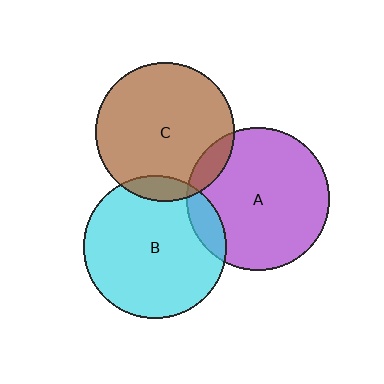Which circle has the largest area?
Circle A (purple).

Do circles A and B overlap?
Yes.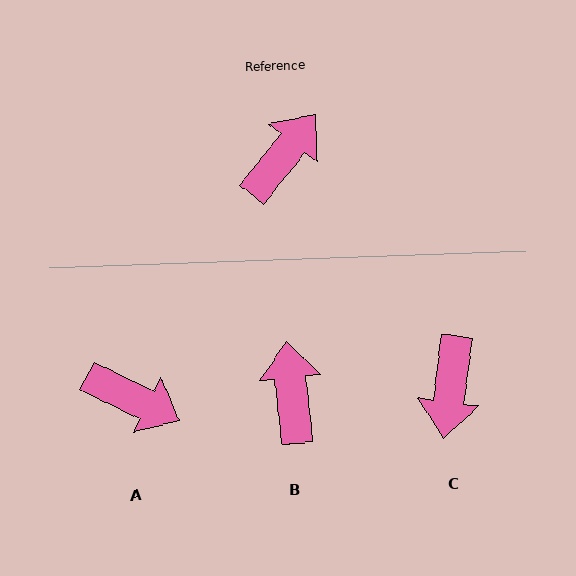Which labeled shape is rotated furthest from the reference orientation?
C, about 149 degrees away.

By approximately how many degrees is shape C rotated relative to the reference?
Approximately 149 degrees clockwise.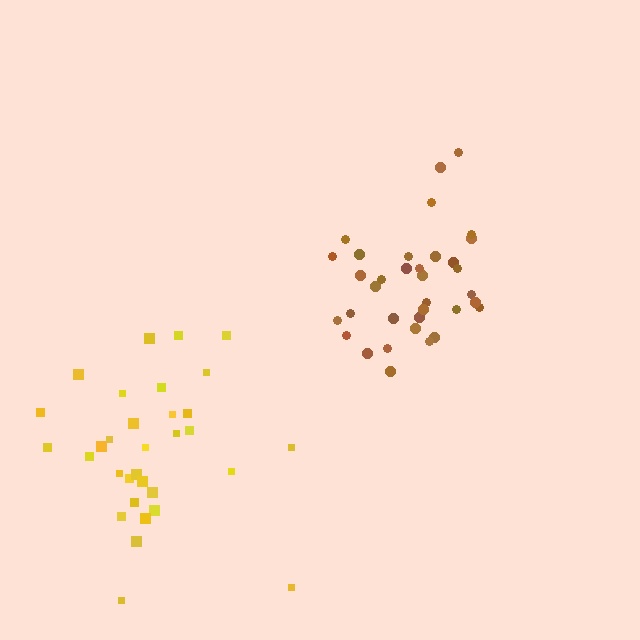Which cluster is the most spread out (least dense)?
Yellow.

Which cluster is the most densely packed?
Brown.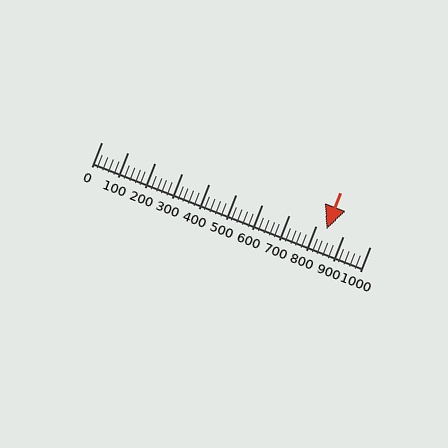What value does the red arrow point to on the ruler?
The red arrow points to approximately 840.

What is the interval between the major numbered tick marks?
The major tick marks are spaced 100 units apart.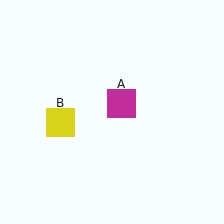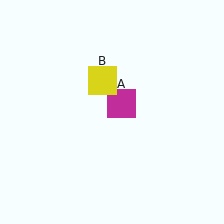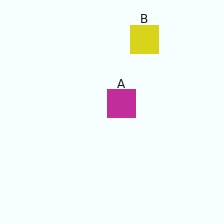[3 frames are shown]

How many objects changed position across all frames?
1 object changed position: yellow square (object B).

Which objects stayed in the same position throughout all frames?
Magenta square (object A) remained stationary.